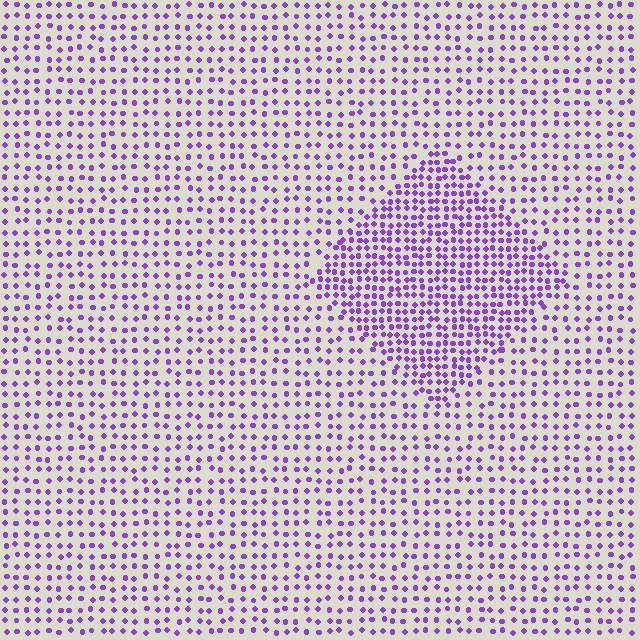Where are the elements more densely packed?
The elements are more densely packed inside the diamond boundary.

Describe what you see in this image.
The image contains small purple elements arranged at two different densities. A diamond-shaped region is visible where the elements are more densely packed than the surrounding area.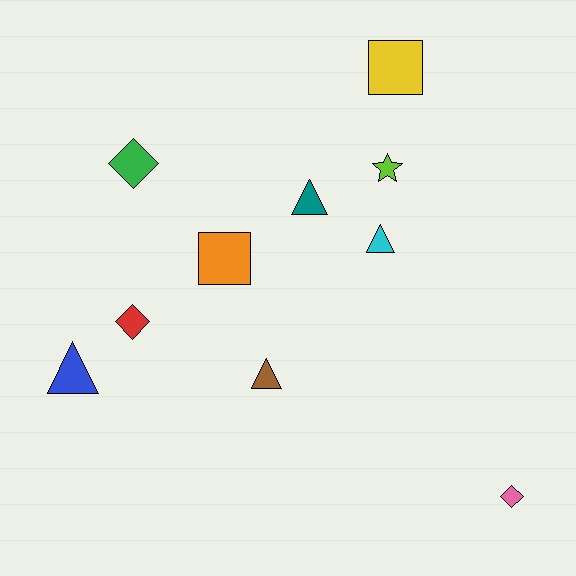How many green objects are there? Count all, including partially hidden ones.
There is 1 green object.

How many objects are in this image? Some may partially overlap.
There are 10 objects.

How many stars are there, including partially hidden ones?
There is 1 star.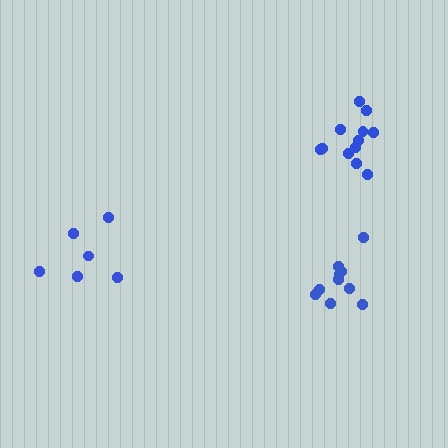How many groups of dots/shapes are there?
There are 3 groups.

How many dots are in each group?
Group 1: 10 dots, Group 2: 6 dots, Group 3: 12 dots (28 total).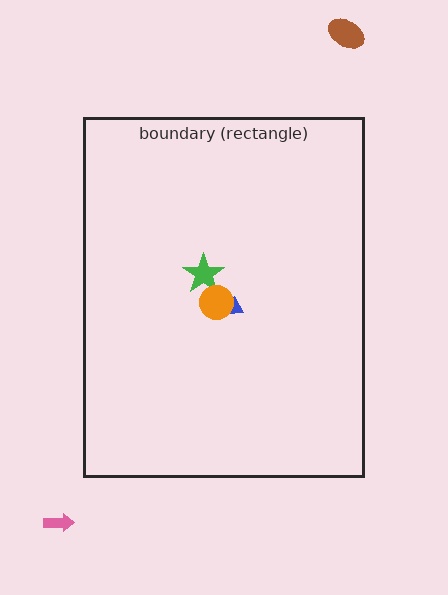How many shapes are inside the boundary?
3 inside, 2 outside.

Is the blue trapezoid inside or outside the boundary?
Inside.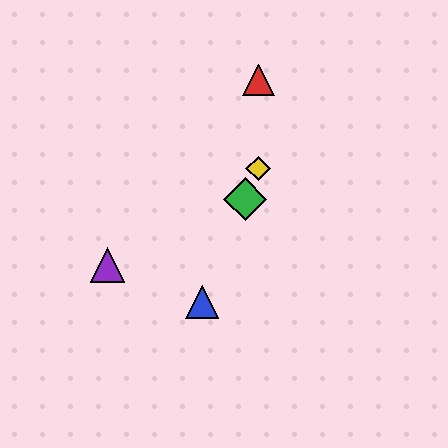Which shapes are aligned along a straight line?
The blue triangle, the green diamond, the yellow diamond are aligned along a straight line.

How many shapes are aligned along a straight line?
3 shapes (the blue triangle, the green diamond, the yellow diamond) are aligned along a straight line.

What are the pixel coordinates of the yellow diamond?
The yellow diamond is at (258, 168).